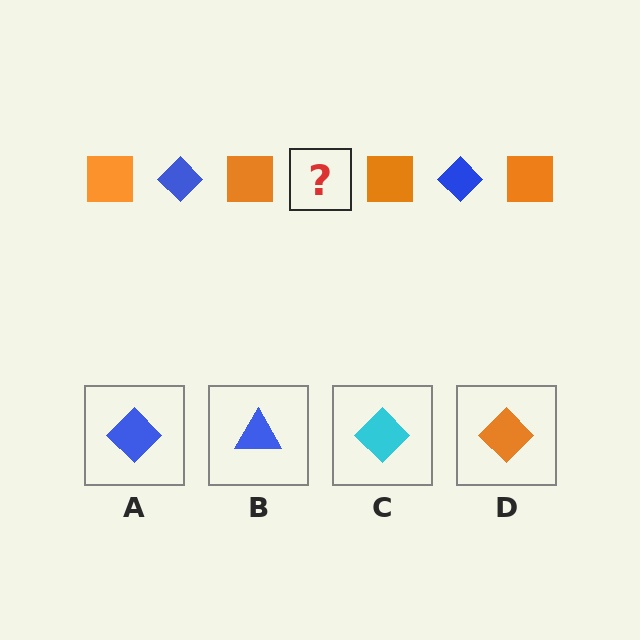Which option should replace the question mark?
Option A.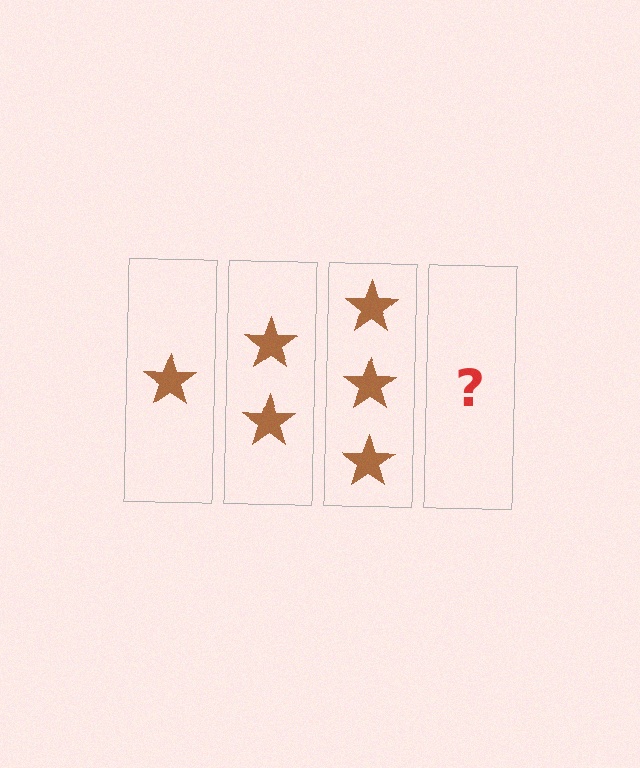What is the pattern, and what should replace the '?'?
The pattern is that each step adds one more star. The '?' should be 4 stars.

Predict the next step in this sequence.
The next step is 4 stars.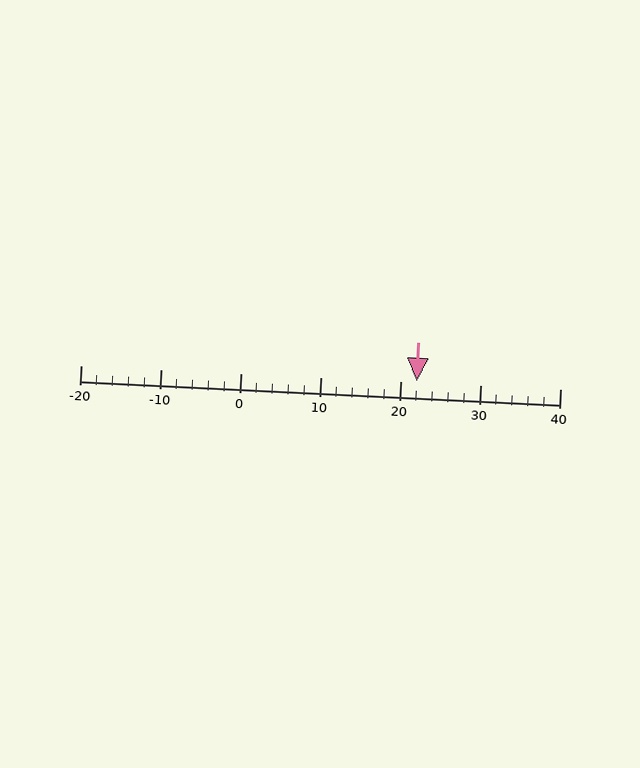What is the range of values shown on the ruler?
The ruler shows values from -20 to 40.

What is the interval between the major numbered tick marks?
The major tick marks are spaced 10 units apart.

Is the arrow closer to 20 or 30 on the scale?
The arrow is closer to 20.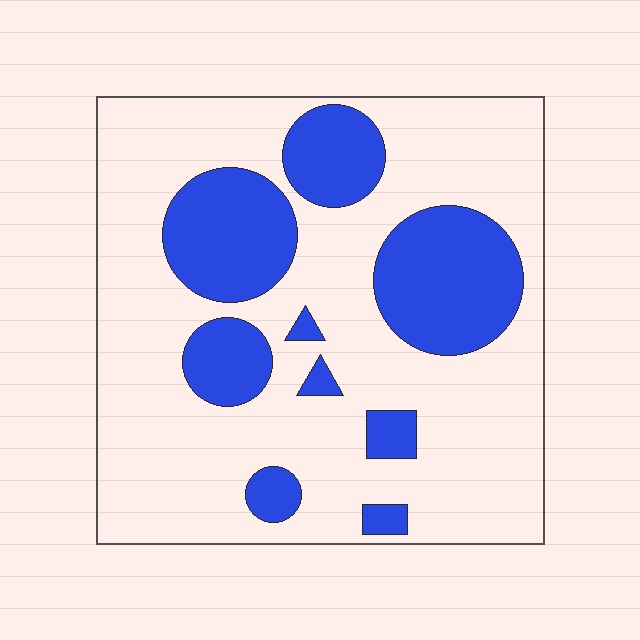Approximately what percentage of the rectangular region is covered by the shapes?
Approximately 30%.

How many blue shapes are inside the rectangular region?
9.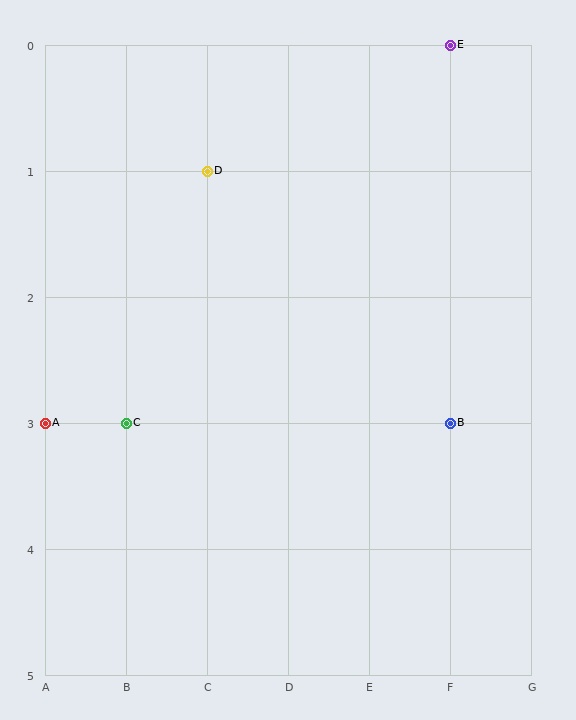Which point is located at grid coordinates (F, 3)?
Point B is at (F, 3).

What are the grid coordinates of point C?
Point C is at grid coordinates (B, 3).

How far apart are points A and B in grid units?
Points A and B are 5 columns apart.